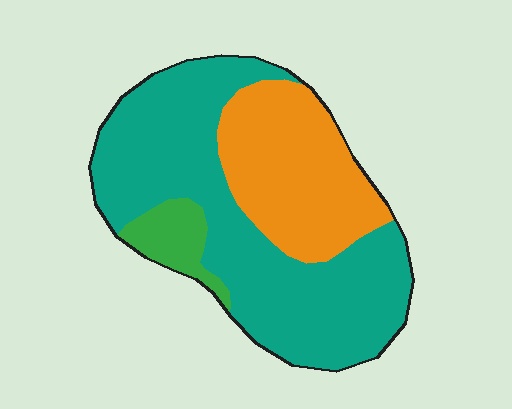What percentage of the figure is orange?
Orange covers around 30% of the figure.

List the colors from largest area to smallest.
From largest to smallest: teal, orange, green.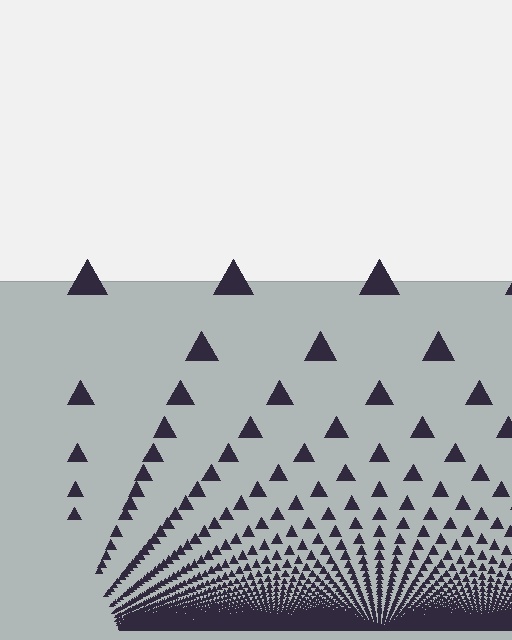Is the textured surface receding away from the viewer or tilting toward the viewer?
The surface appears to tilt toward the viewer. Texture elements get larger and sparser toward the top.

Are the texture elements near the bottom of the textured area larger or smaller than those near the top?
Smaller. The gradient is inverted — elements near the bottom are smaller and denser.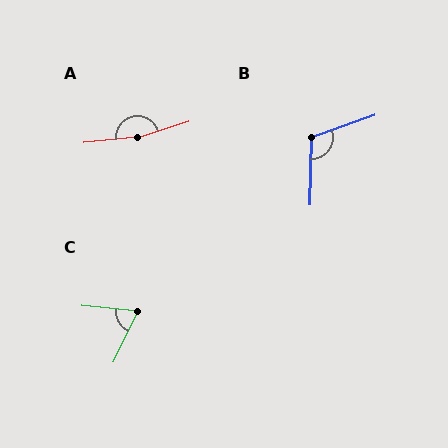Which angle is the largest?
A, at approximately 168 degrees.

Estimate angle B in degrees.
Approximately 111 degrees.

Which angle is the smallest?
C, at approximately 70 degrees.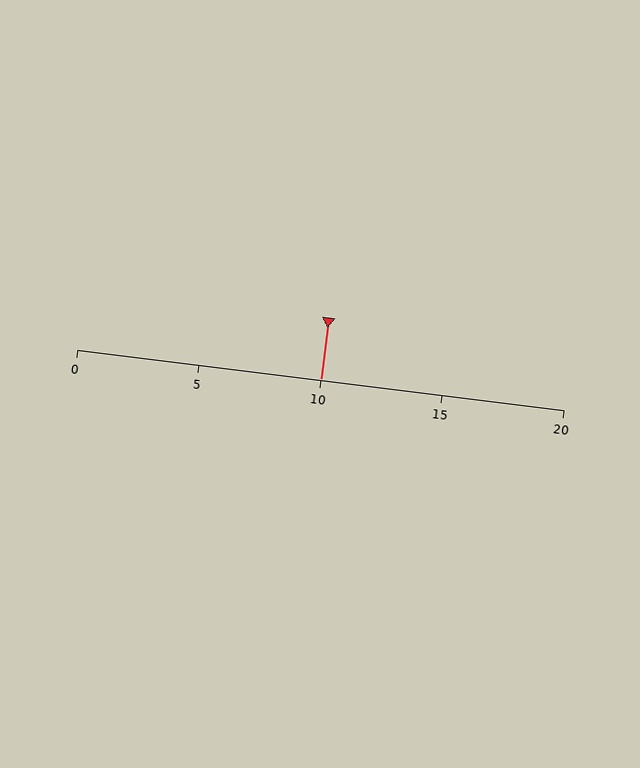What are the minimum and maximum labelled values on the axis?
The axis runs from 0 to 20.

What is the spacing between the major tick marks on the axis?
The major ticks are spaced 5 apart.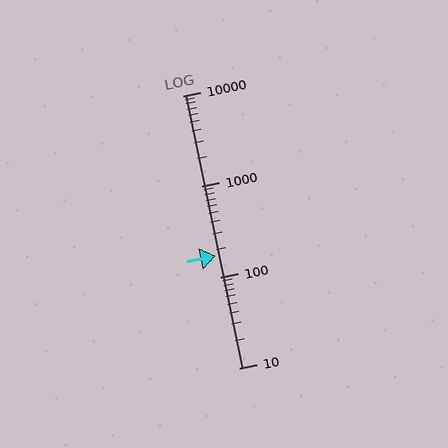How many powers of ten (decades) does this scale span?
The scale spans 3 decades, from 10 to 10000.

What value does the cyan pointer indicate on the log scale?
The pointer indicates approximately 170.